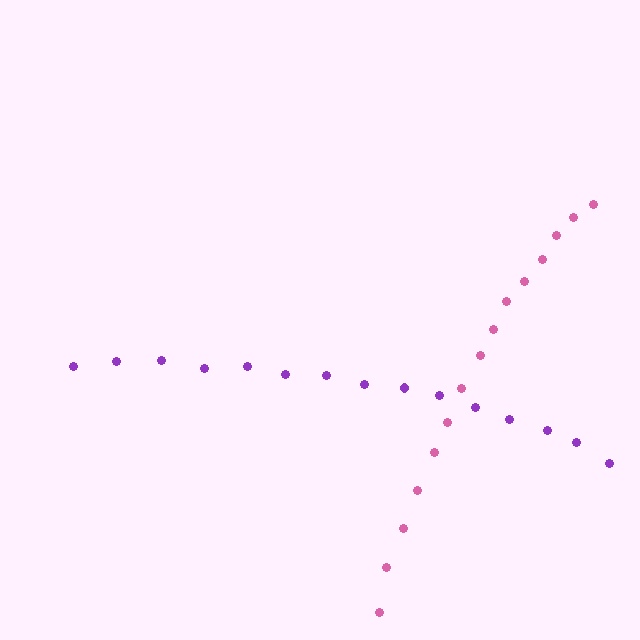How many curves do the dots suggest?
There are 2 distinct paths.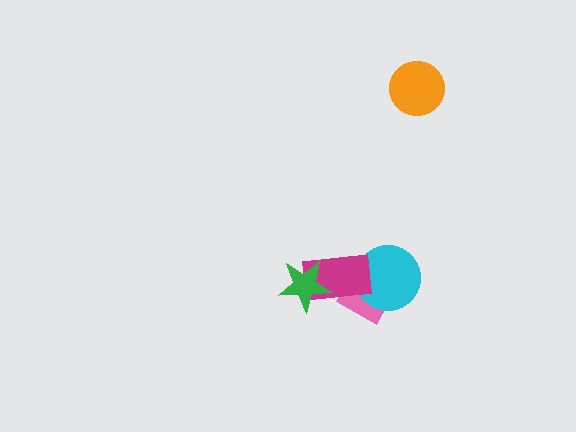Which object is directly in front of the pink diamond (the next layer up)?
The cyan circle is directly in front of the pink diamond.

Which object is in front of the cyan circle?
The magenta rectangle is in front of the cyan circle.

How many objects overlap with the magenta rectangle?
3 objects overlap with the magenta rectangle.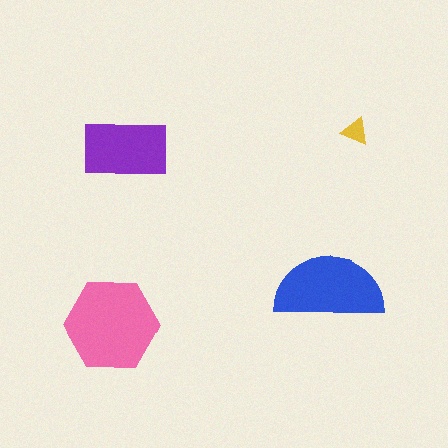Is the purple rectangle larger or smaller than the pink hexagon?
Smaller.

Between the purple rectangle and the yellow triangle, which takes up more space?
The purple rectangle.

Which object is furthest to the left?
The pink hexagon is leftmost.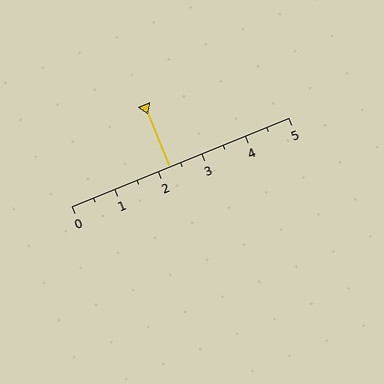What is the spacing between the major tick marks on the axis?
The major ticks are spaced 1 apart.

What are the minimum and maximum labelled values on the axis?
The axis runs from 0 to 5.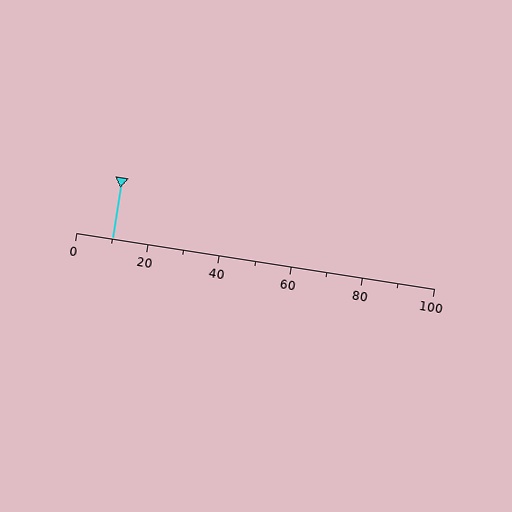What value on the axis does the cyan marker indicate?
The marker indicates approximately 10.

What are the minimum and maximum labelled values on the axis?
The axis runs from 0 to 100.